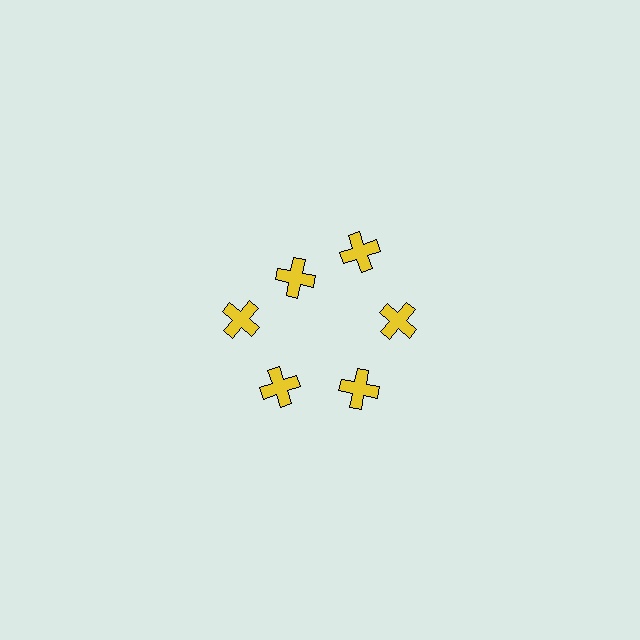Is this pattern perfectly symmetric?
No. The 6 yellow crosses are arranged in a ring, but one element near the 11 o'clock position is pulled inward toward the center, breaking the 6-fold rotational symmetry.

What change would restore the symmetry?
The symmetry would be restored by moving it outward, back onto the ring so that all 6 crosses sit at equal angles and equal distance from the center.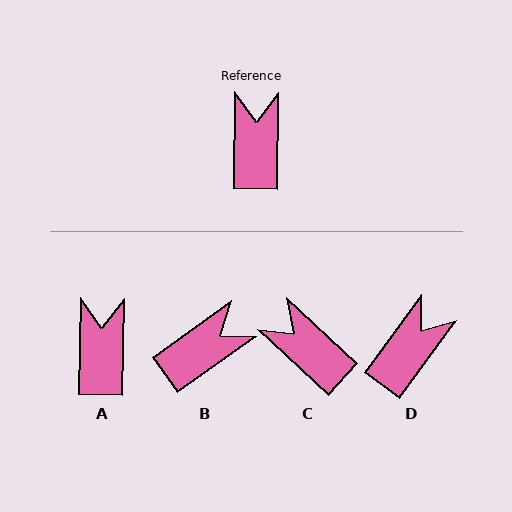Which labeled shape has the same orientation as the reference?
A.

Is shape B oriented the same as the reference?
No, it is off by about 53 degrees.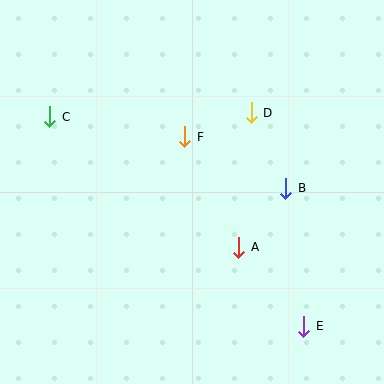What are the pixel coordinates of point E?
Point E is at (304, 326).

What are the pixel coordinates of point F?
Point F is at (185, 137).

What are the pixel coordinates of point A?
Point A is at (239, 247).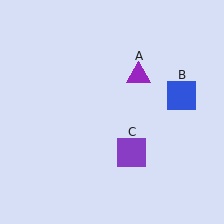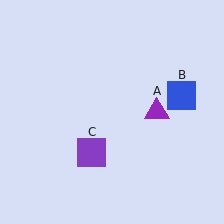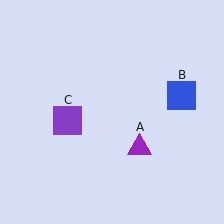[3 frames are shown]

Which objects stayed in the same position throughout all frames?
Blue square (object B) remained stationary.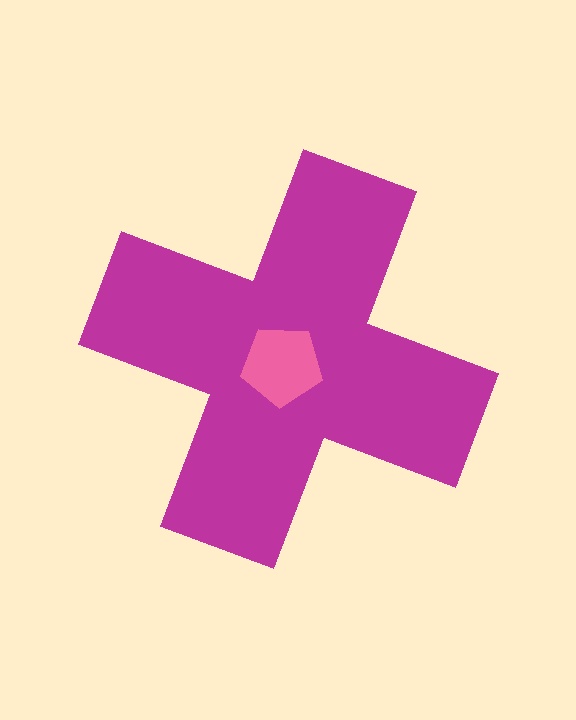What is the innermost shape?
The pink pentagon.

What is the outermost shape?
The magenta cross.